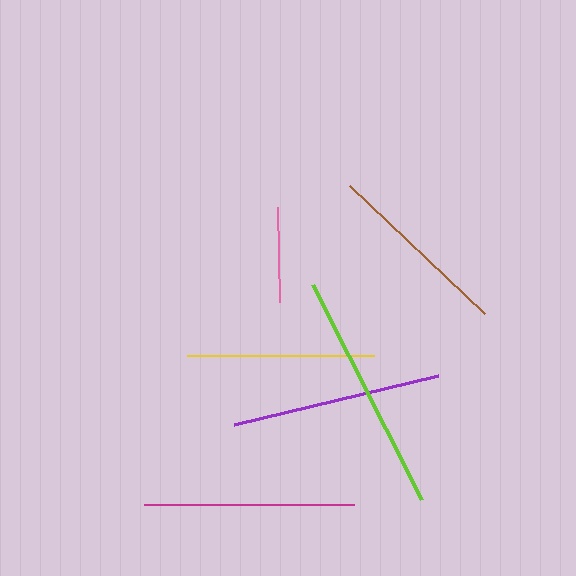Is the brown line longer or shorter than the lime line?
The lime line is longer than the brown line.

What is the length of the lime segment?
The lime segment is approximately 242 pixels long.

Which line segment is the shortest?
The pink line is the shortest at approximately 94 pixels.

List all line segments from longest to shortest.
From longest to shortest: lime, magenta, purple, yellow, brown, pink.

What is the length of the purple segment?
The purple segment is approximately 209 pixels long.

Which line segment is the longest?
The lime line is the longest at approximately 242 pixels.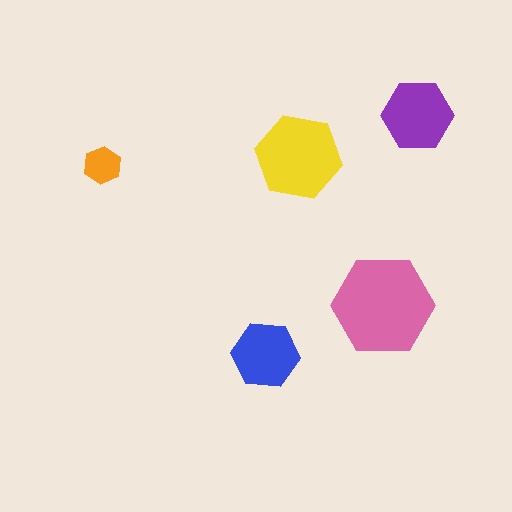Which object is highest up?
The purple hexagon is topmost.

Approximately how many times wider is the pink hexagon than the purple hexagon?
About 1.5 times wider.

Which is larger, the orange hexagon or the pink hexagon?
The pink one.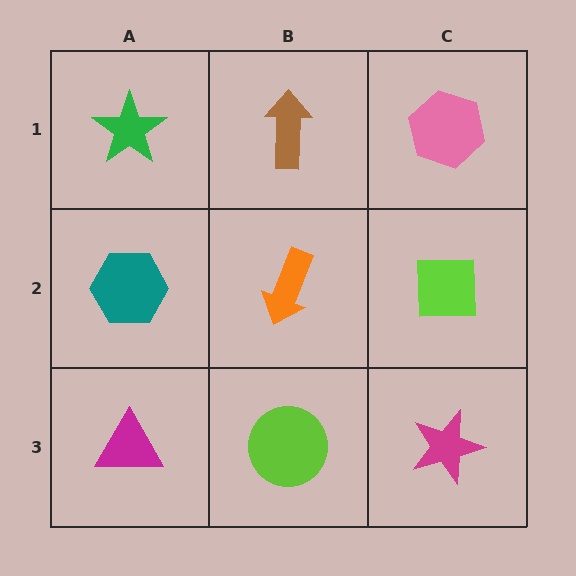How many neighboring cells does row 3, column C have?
2.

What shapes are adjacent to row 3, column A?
A teal hexagon (row 2, column A), a lime circle (row 3, column B).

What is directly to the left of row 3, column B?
A magenta triangle.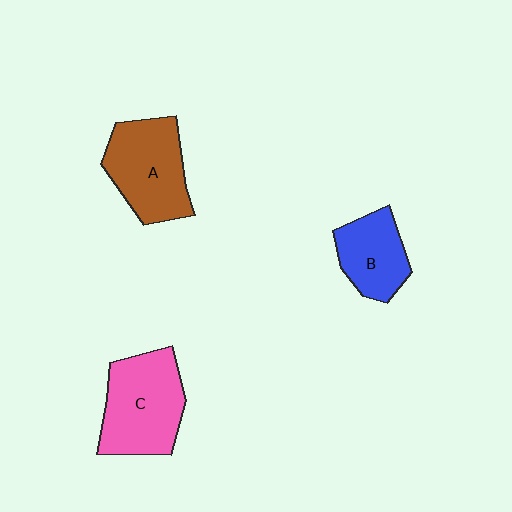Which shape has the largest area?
Shape C (pink).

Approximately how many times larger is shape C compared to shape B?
Approximately 1.5 times.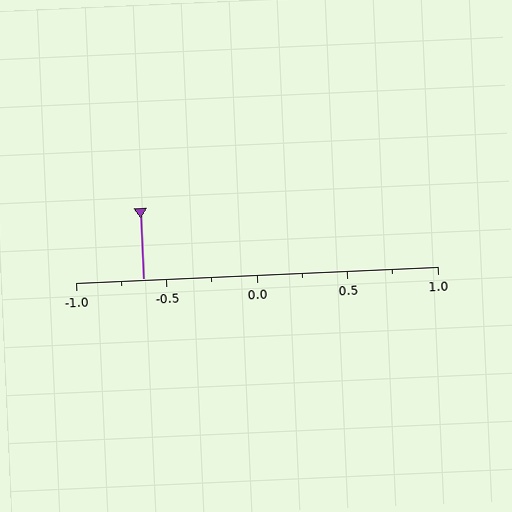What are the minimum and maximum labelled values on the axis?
The axis runs from -1.0 to 1.0.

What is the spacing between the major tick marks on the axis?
The major ticks are spaced 0.5 apart.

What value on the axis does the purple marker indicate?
The marker indicates approximately -0.62.